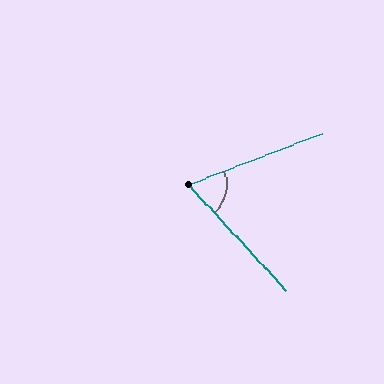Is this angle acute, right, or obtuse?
It is acute.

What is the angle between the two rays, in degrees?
Approximately 68 degrees.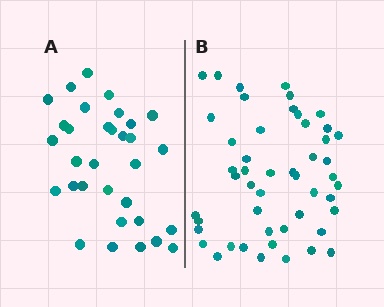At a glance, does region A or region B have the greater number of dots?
Region B (the right region) has more dots.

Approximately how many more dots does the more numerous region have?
Region B has approximately 15 more dots than region A.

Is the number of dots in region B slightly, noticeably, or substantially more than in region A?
Region B has substantially more. The ratio is roughly 1.5 to 1.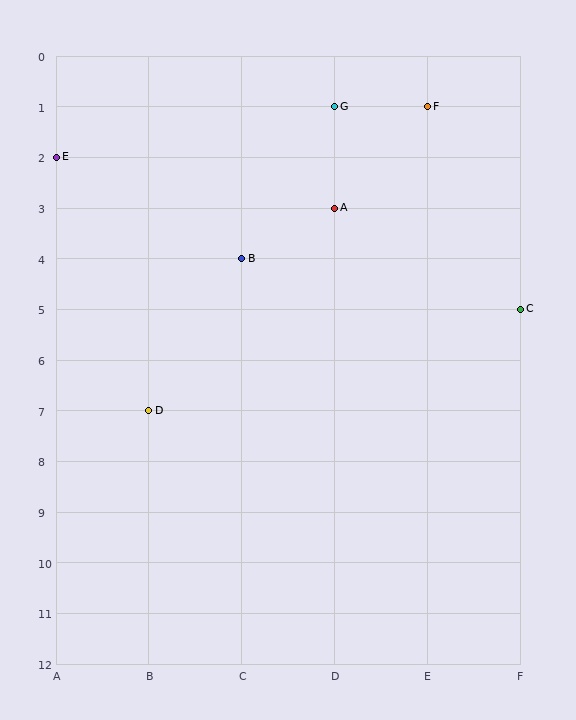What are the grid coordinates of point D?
Point D is at grid coordinates (B, 7).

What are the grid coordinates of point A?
Point A is at grid coordinates (D, 3).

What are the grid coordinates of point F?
Point F is at grid coordinates (E, 1).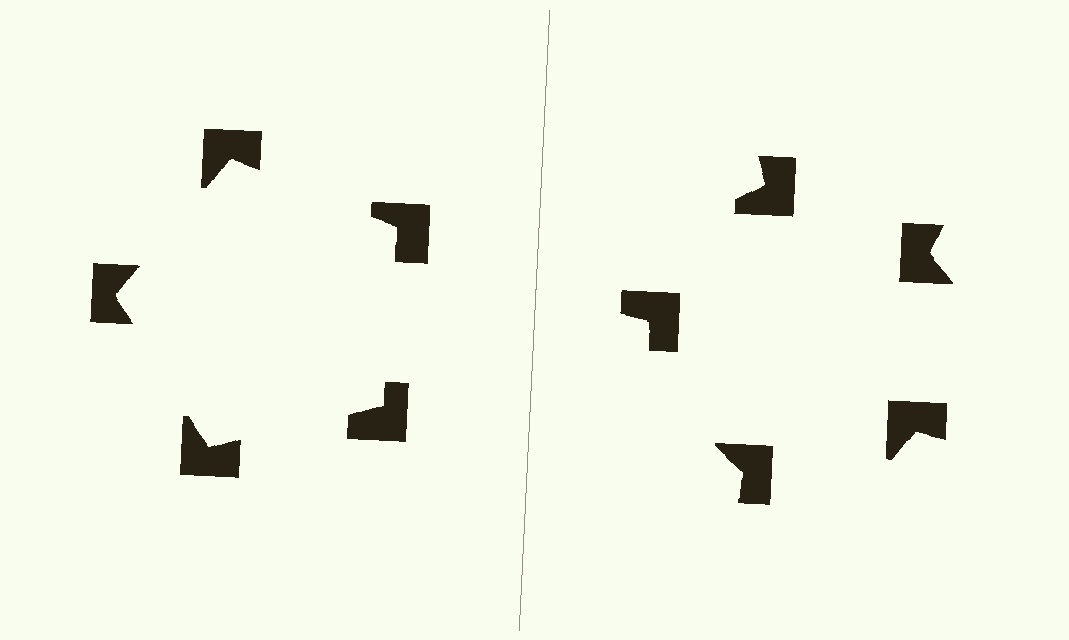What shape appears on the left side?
An illusory pentagon.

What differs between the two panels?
The notched squares are positioned identically on both sides; only the wedge orientations differ. On the left they align to a pentagon; on the right they are misaligned.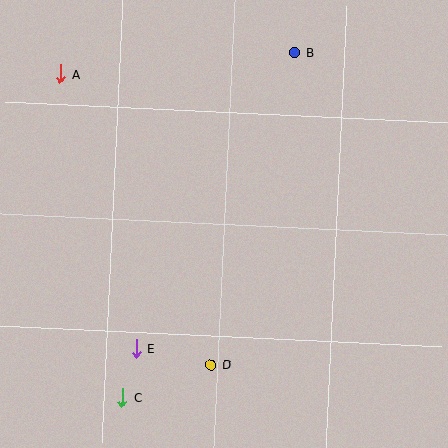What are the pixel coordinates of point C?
Point C is at (123, 398).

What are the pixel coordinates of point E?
Point E is at (136, 348).